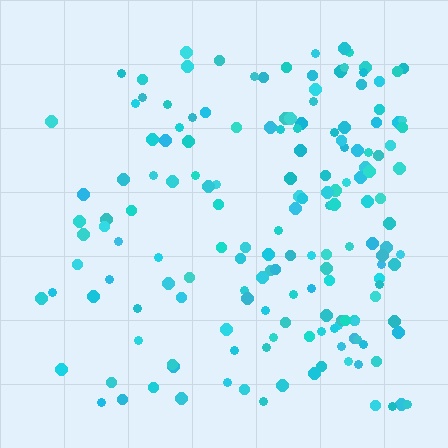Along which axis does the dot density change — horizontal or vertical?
Horizontal.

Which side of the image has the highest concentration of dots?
The right.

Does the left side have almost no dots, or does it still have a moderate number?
Still a moderate number, just noticeably fewer than the right.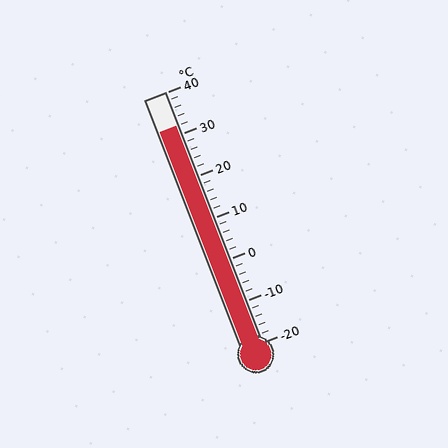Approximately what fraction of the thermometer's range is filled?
The thermometer is filled to approximately 85% of its range.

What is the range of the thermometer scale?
The thermometer scale ranges from -20°C to 40°C.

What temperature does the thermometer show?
The thermometer shows approximately 32°C.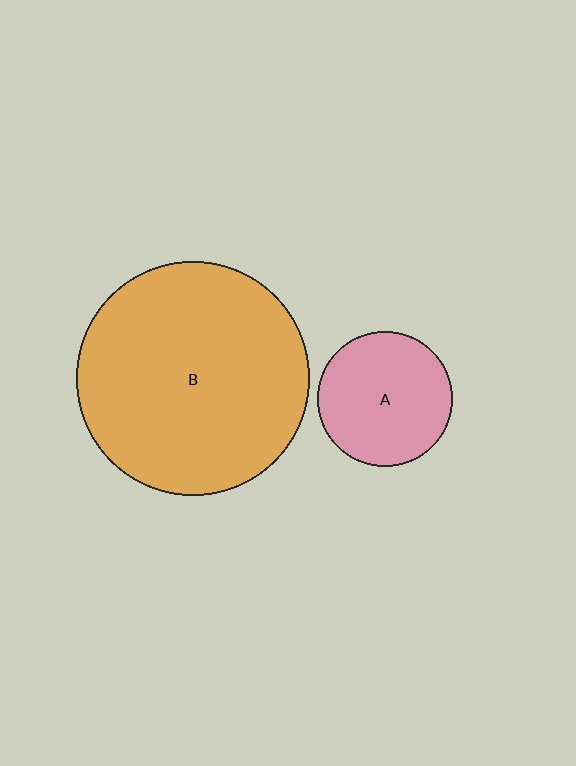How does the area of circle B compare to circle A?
Approximately 3.0 times.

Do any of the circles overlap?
No, none of the circles overlap.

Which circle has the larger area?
Circle B (orange).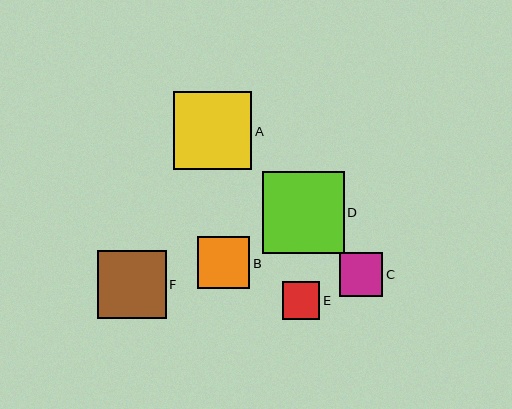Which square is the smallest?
Square E is the smallest with a size of approximately 37 pixels.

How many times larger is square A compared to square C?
Square A is approximately 1.8 times the size of square C.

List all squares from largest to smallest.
From largest to smallest: D, A, F, B, C, E.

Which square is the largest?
Square D is the largest with a size of approximately 81 pixels.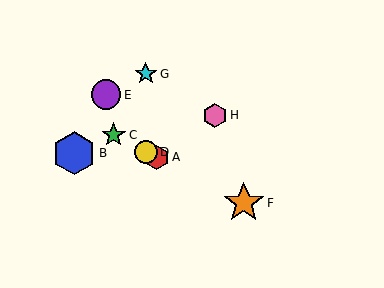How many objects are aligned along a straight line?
4 objects (A, C, D, F) are aligned along a straight line.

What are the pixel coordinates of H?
Object H is at (215, 115).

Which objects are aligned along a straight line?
Objects A, C, D, F are aligned along a straight line.